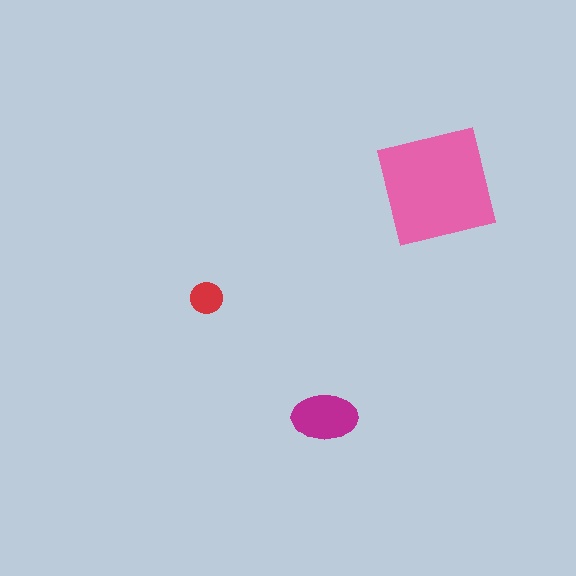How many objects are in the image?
There are 3 objects in the image.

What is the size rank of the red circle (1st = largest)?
3rd.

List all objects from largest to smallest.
The pink square, the magenta ellipse, the red circle.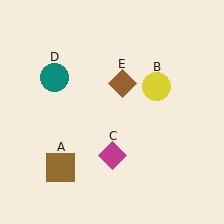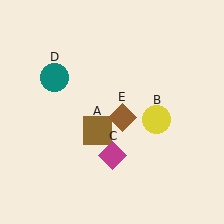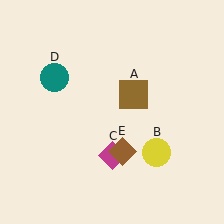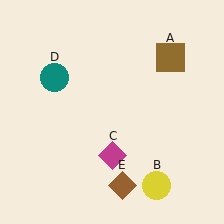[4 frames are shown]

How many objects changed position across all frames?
3 objects changed position: brown square (object A), yellow circle (object B), brown diamond (object E).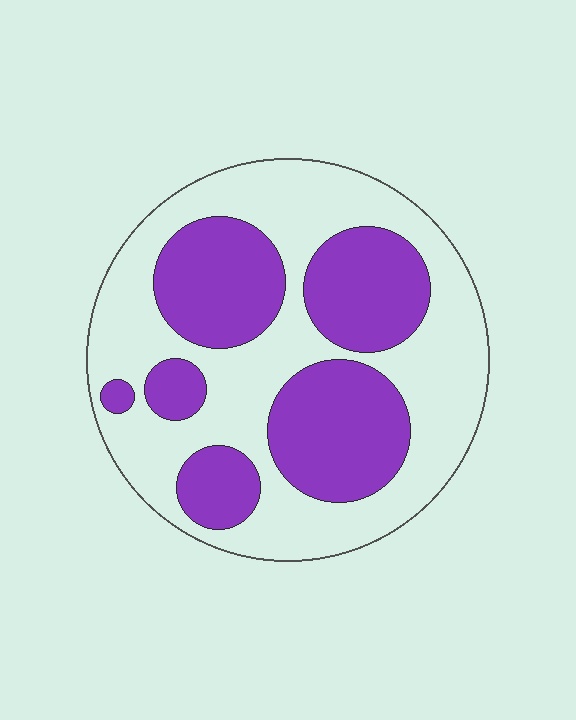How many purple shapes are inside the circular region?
6.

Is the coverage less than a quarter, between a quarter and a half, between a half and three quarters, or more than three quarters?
Between a quarter and a half.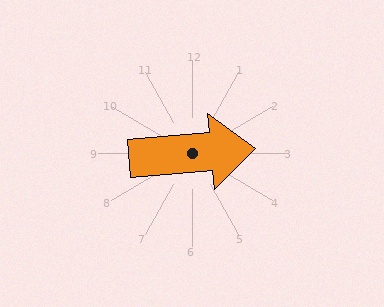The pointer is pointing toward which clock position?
Roughly 3 o'clock.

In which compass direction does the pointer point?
East.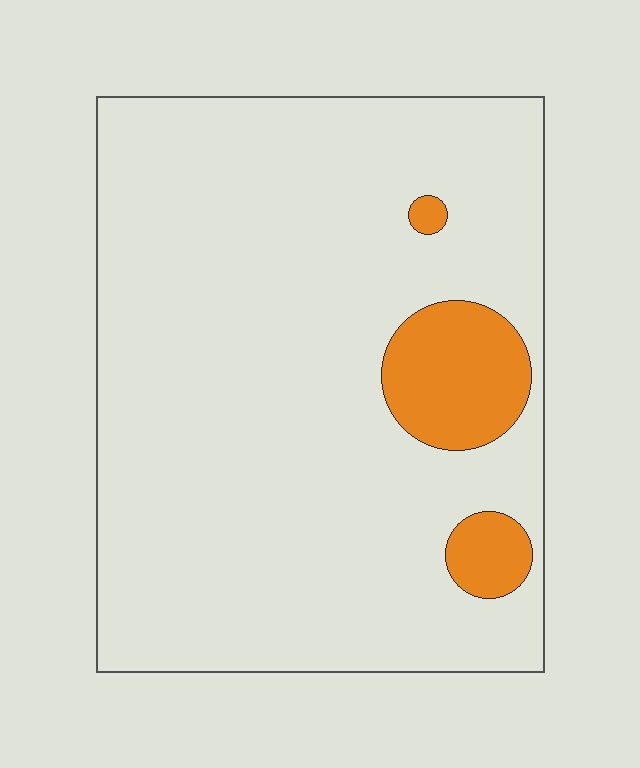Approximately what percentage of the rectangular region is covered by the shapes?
Approximately 10%.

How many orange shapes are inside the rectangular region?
3.